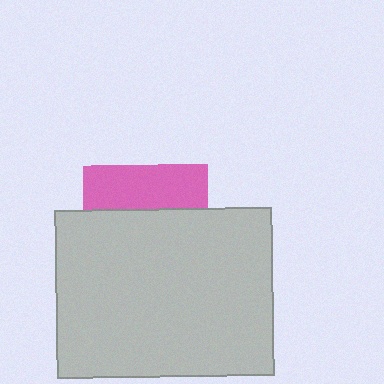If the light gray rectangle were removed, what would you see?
You would see the complete pink square.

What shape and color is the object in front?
The object in front is a light gray rectangle.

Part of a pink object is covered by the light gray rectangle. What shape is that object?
It is a square.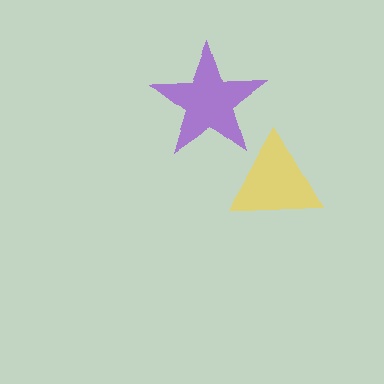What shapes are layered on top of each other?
The layered shapes are: a purple star, a yellow triangle.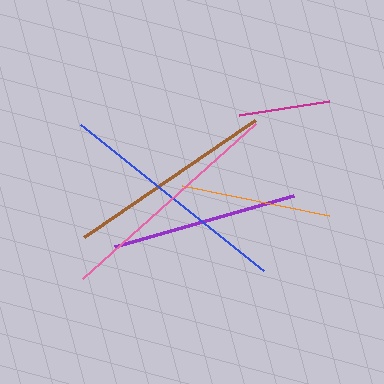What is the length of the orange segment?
The orange segment is approximately 150 pixels long.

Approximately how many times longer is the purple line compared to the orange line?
The purple line is approximately 1.2 times the length of the orange line.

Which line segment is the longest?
The blue line is the longest at approximately 234 pixels.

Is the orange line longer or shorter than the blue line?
The blue line is longer than the orange line.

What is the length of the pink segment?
The pink segment is approximately 233 pixels long.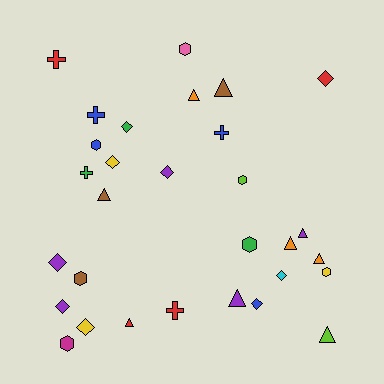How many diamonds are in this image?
There are 9 diamonds.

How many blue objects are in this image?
There are 4 blue objects.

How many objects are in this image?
There are 30 objects.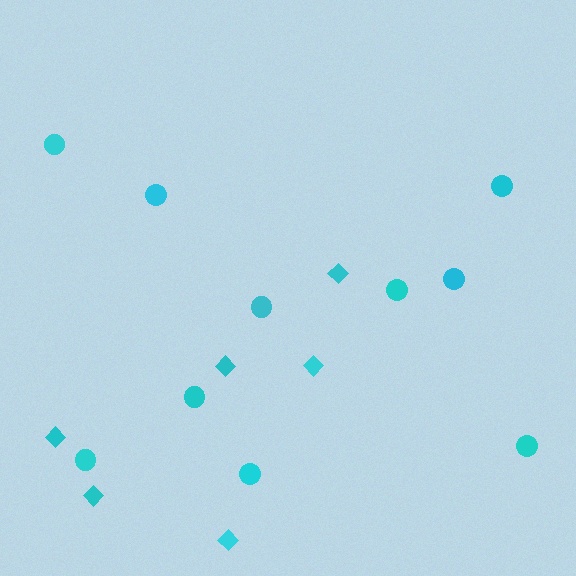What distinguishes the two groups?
There are 2 groups: one group of circles (10) and one group of diamonds (6).